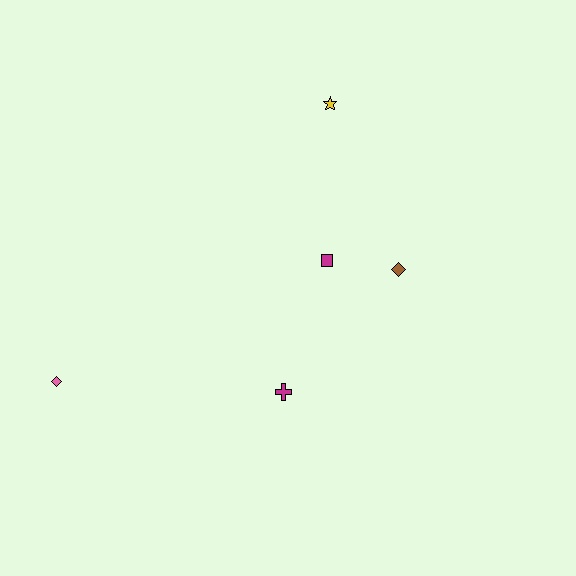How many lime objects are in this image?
There are no lime objects.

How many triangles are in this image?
There are no triangles.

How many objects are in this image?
There are 5 objects.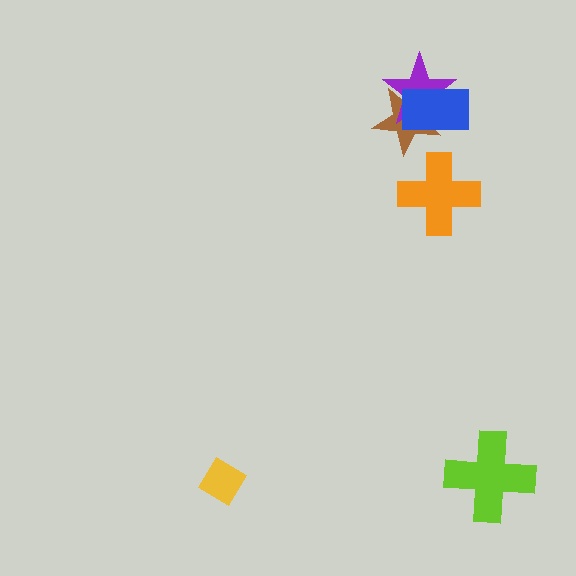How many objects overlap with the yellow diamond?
0 objects overlap with the yellow diamond.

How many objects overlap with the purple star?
2 objects overlap with the purple star.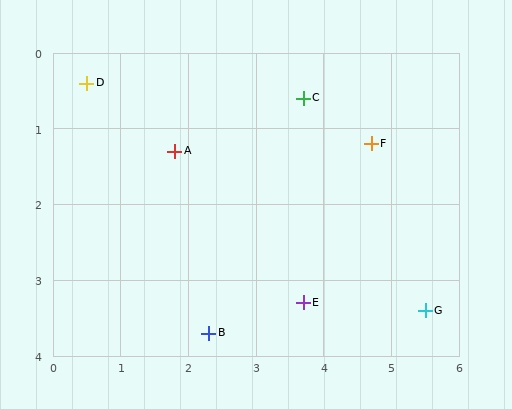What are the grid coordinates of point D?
Point D is at approximately (0.5, 0.4).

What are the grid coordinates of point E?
Point E is at approximately (3.7, 3.3).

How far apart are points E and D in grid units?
Points E and D are about 4.3 grid units apart.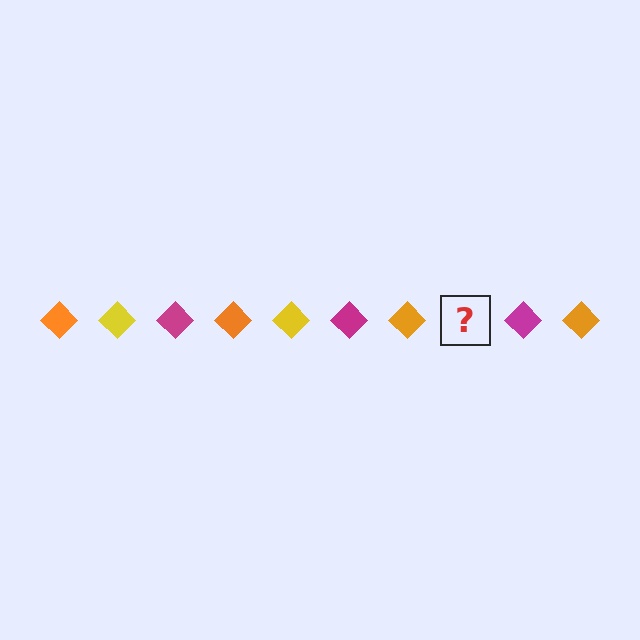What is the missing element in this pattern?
The missing element is a yellow diamond.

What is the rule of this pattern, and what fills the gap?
The rule is that the pattern cycles through orange, yellow, magenta diamonds. The gap should be filled with a yellow diamond.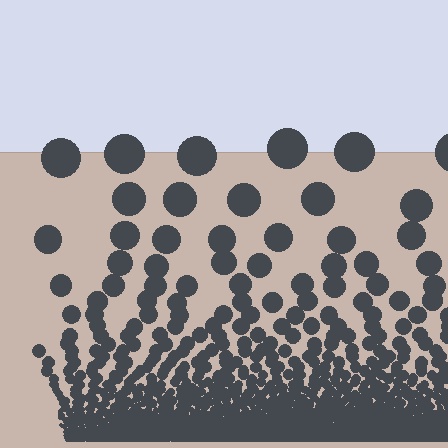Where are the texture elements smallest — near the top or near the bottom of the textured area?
Near the bottom.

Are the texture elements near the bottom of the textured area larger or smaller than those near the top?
Smaller. The gradient is inverted — elements near the bottom are smaller and denser.